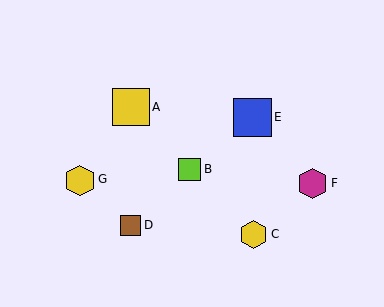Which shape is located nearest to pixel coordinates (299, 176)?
The magenta hexagon (labeled F) at (313, 184) is nearest to that location.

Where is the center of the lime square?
The center of the lime square is at (190, 169).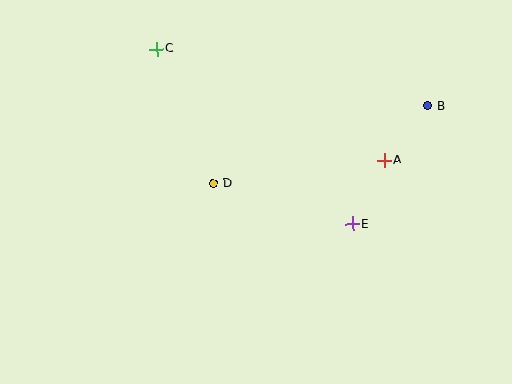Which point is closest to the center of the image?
Point D at (214, 183) is closest to the center.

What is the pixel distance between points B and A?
The distance between B and A is 69 pixels.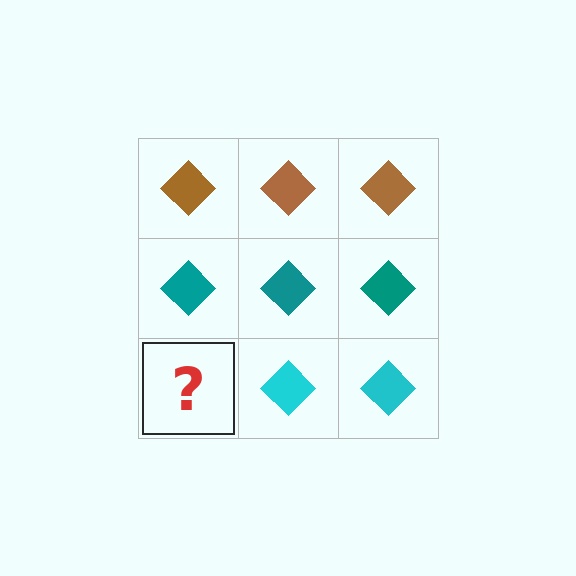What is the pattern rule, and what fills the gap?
The rule is that each row has a consistent color. The gap should be filled with a cyan diamond.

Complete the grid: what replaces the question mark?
The question mark should be replaced with a cyan diamond.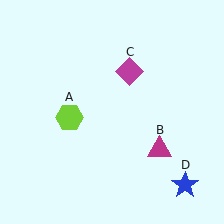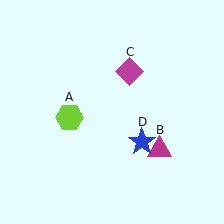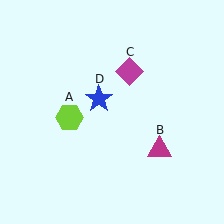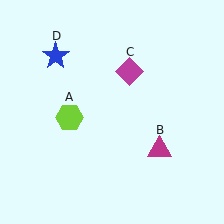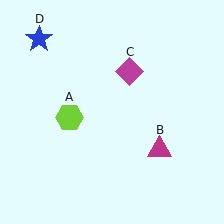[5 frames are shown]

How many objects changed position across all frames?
1 object changed position: blue star (object D).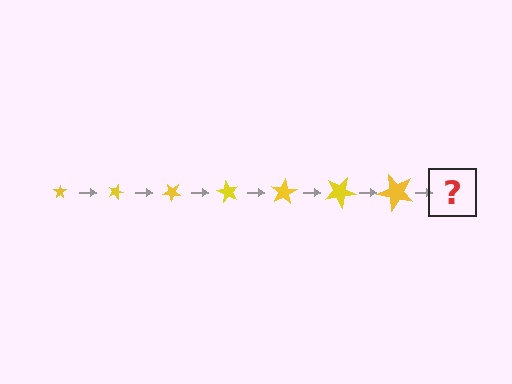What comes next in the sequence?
The next element should be a star, larger than the previous one and rotated 140 degrees from the start.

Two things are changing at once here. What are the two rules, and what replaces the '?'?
The two rules are that the star grows larger each step and it rotates 20 degrees each step. The '?' should be a star, larger than the previous one and rotated 140 degrees from the start.